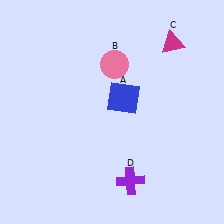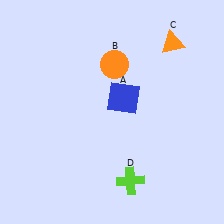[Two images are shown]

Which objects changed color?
B changed from pink to orange. C changed from magenta to orange. D changed from purple to lime.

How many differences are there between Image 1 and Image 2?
There are 3 differences between the two images.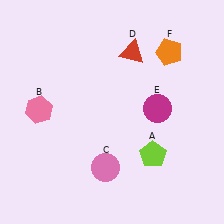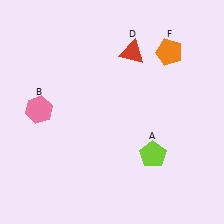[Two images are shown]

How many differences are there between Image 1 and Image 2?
There are 2 differences between the two images.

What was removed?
The pink circle (C), the magenta circle (E) were removed in Image 2.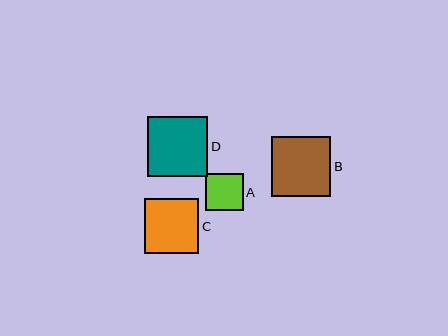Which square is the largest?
Square D is the largest with a size of approximately 60 pixels.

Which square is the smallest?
Square A is the smallest with a size of approximately 38 pixels.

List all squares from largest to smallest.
From largest to smallest: D, B, C, A.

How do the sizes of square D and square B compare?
Square D and square B are approximately the same size.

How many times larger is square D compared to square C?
Square D is approximately 1.1 times the size of square C.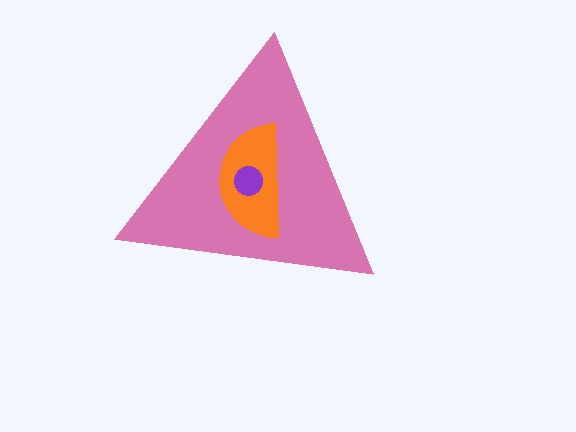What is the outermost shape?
The pink triangle.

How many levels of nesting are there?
3.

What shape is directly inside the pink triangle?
The orange semicircle.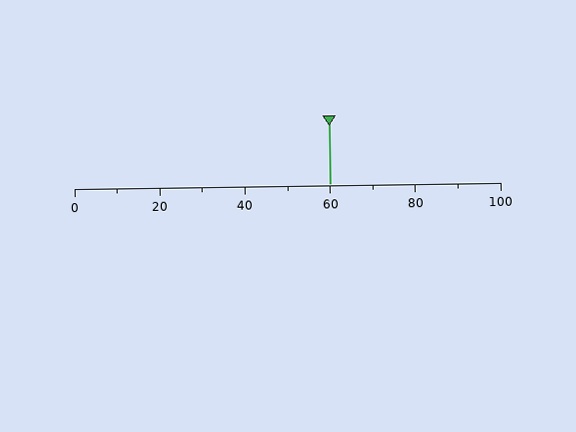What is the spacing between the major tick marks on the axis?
The major ticks are spaced 20 apart.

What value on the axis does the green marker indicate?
The marker indicates approximately 60.